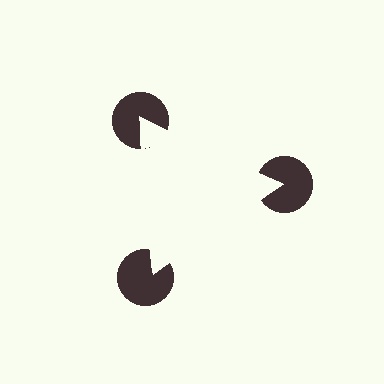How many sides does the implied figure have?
3 sides.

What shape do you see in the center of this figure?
An illusory triangle — its edges are inferred from the aligned wedge cuts in the pac-man discs, not physically drawn.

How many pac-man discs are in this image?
There are 3 — one at each vertex of the illusory triangle.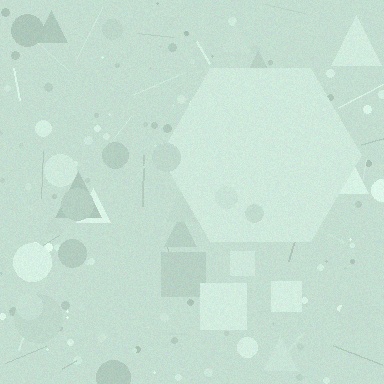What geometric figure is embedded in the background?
A hexagon is embedded in the background.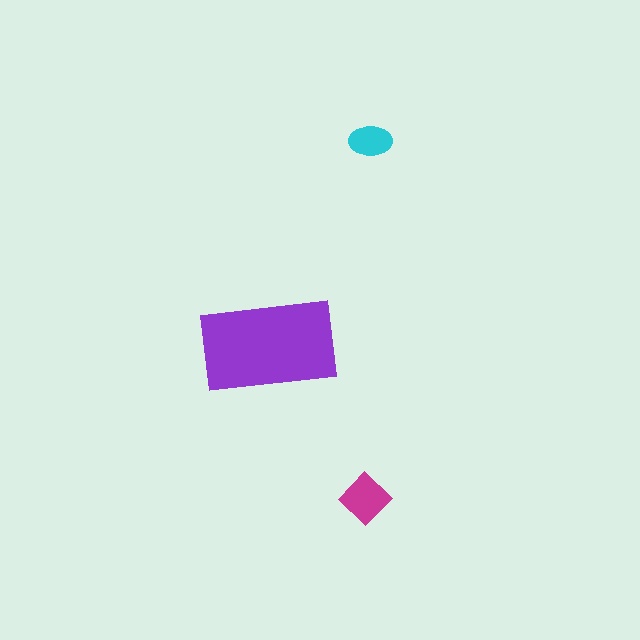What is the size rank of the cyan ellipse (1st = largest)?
3rd.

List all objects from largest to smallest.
The purple rectangle, the magenta diamond, the cyan ellipse.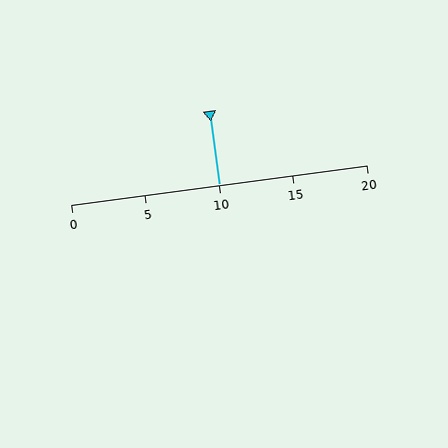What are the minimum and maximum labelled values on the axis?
The axis runs from 0 to 20.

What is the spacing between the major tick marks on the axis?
The major ticks are spaced 5 apart.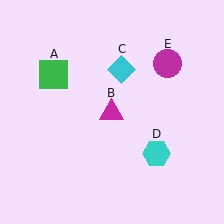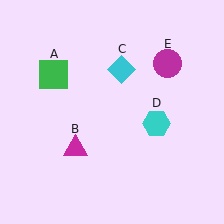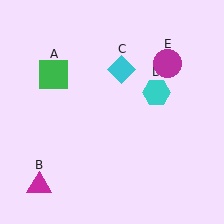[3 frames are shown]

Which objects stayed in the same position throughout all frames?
Green square (object A) and cyan diamond (object C) and magenta circle (object E) remained stationary.